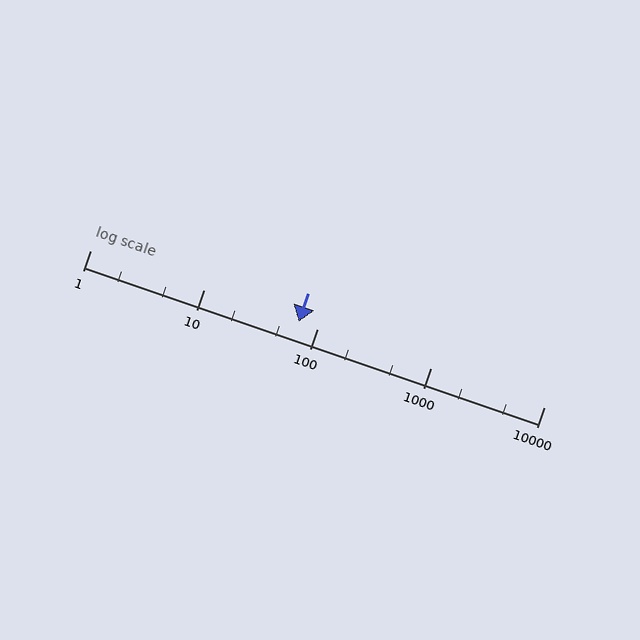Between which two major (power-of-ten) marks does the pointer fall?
The pointer is between 10 and 100.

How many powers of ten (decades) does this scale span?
The scale spans 4 decades, from 1 to 10000.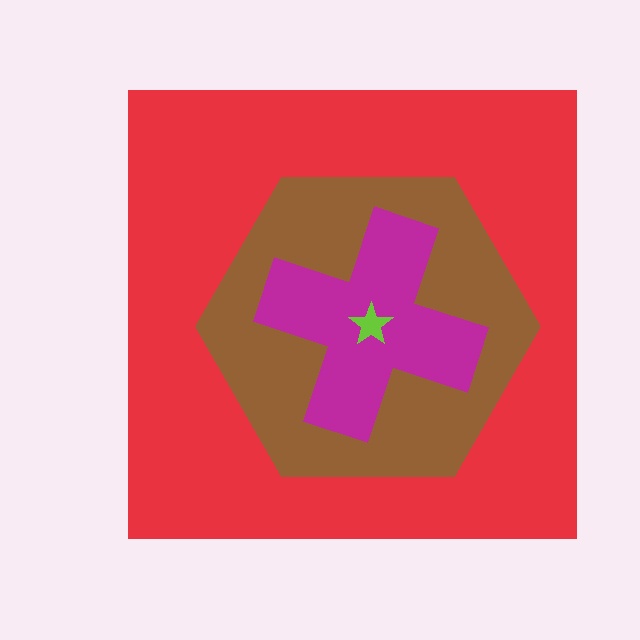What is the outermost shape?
The red square.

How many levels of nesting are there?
4.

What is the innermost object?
The lime star.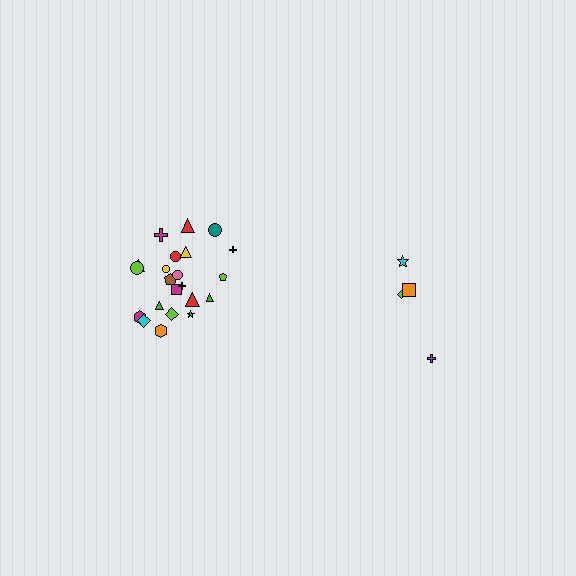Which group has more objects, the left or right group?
The left group.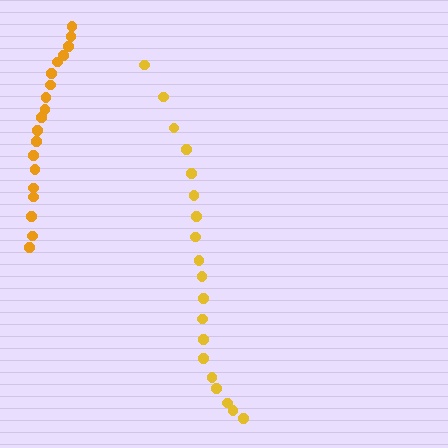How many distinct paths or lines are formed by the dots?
There are 2 distinct paths.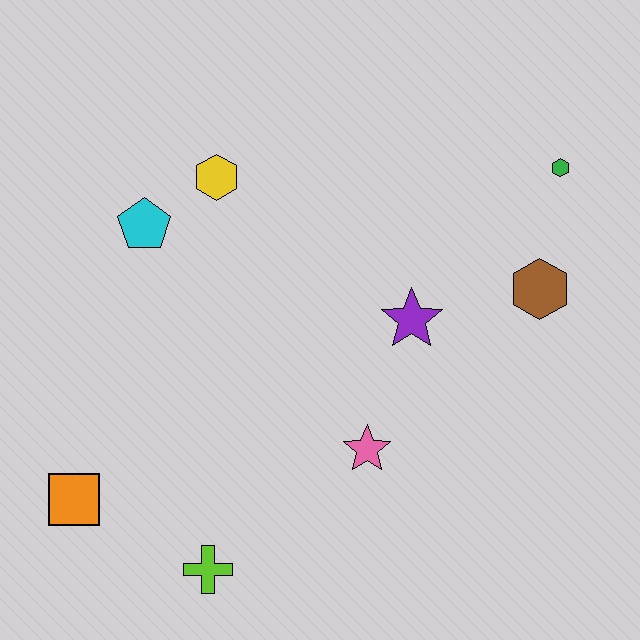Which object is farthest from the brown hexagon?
The orange square is farthest from the brown hexagon.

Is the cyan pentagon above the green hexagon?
No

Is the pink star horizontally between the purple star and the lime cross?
Yes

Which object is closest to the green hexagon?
The brown hexagon is closest to the green hexagon.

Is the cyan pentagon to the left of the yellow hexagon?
Yes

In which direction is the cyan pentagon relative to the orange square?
The cyan pentagon is above the orange square.